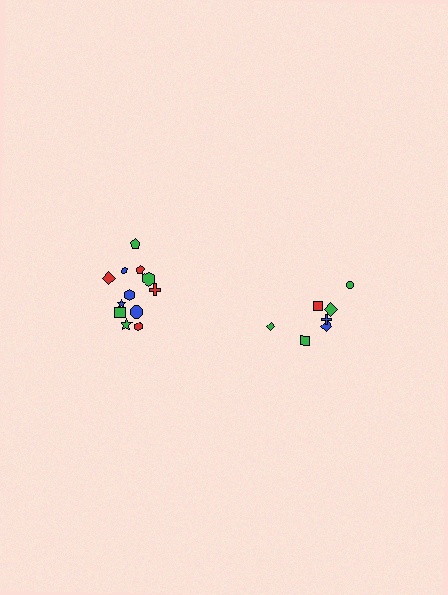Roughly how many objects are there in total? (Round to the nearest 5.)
Roughly 20 objects in total.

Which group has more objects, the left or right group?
The left group.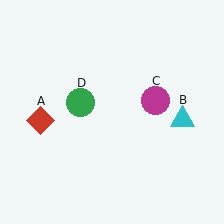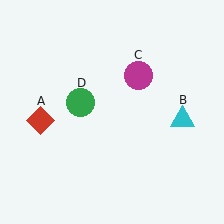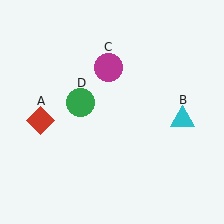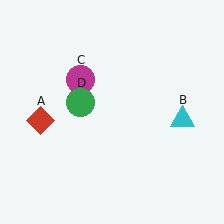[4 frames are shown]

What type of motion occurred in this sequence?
The magenta circle (object C) rotated counterclockwise around the center of the scene.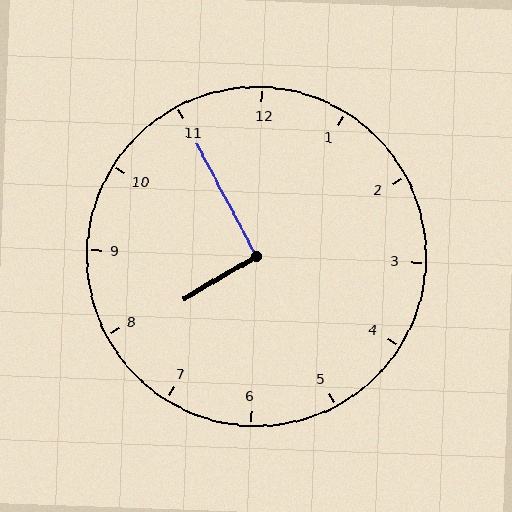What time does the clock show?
7:55.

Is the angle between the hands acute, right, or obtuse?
It is right.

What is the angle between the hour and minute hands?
Approximately 92 degrees.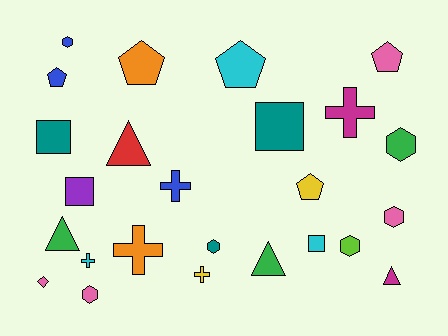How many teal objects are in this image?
There are 3 teal objects.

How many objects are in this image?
There are 25 objects.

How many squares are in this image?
There are 4 squares.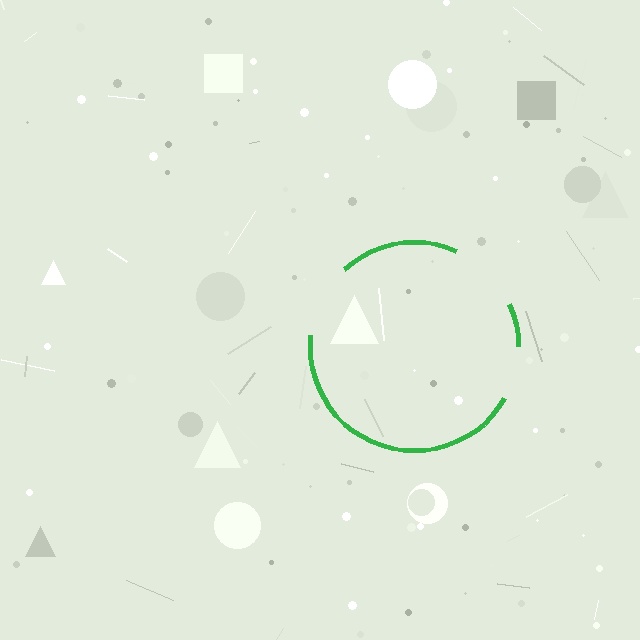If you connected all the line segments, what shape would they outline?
They would outline a circle.